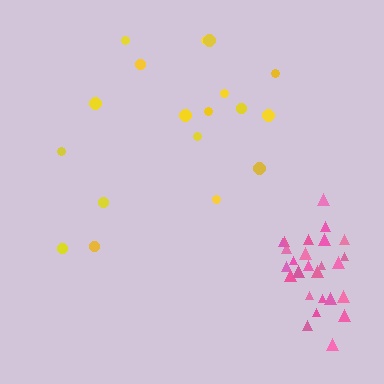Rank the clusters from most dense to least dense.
pink, yellow.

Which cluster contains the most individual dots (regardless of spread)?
Pink (26).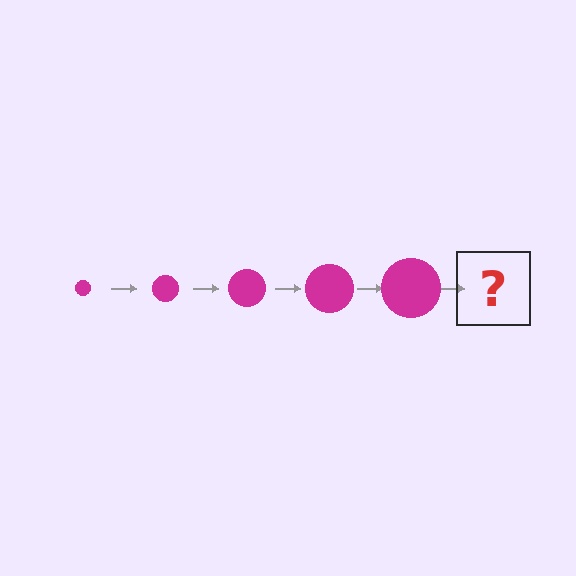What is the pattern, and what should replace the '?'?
The pattern is that the circle gets progressively larger each step. The '?' should be a magenta circle, larger than the previous one.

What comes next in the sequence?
The next element should be a magenta circle, larger than the previous one.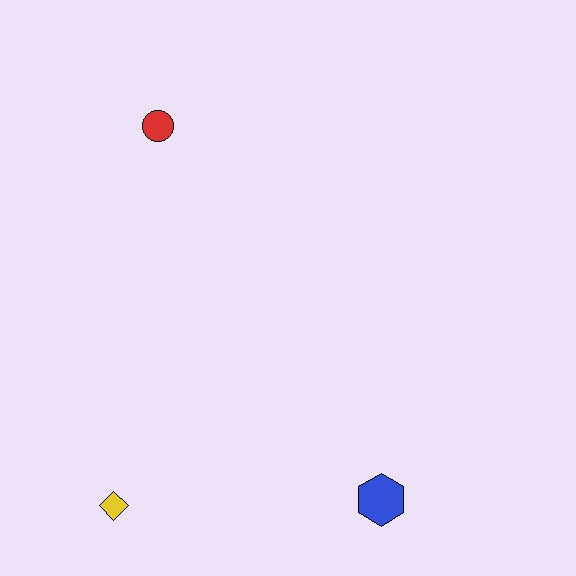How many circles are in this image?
There is 1 circle.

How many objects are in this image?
There are 3 objects.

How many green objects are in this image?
There are no green objects.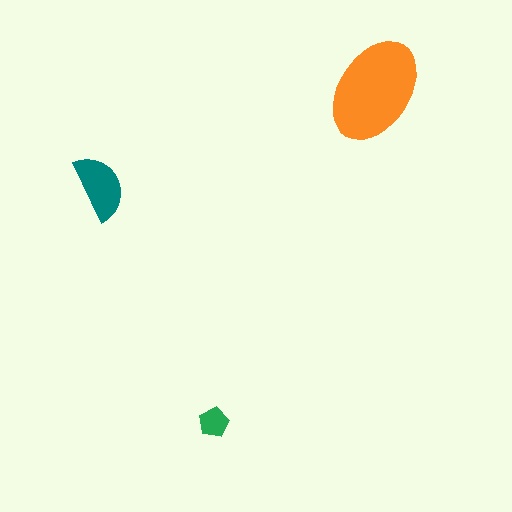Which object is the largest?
The orange ellipse.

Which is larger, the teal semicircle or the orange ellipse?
The orange ellipse.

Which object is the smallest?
The green pentagon.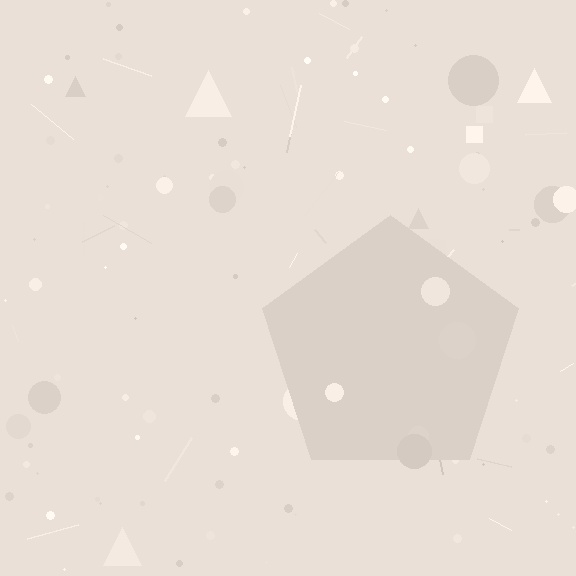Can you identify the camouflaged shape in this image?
The camouflaged shape is a pentagon.